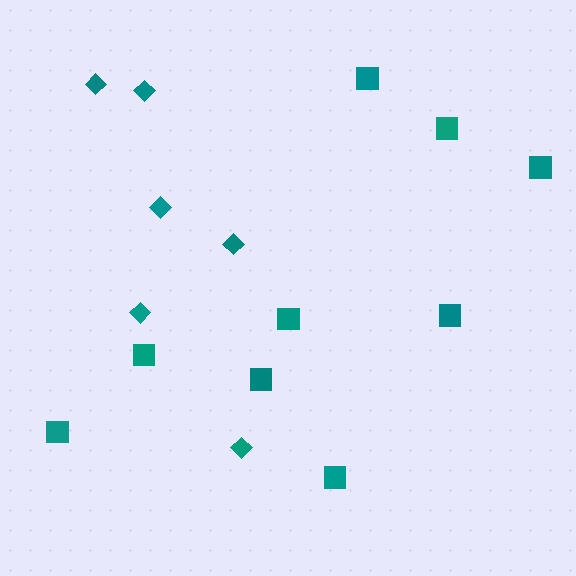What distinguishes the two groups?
There are 2 groups: one group of squares (9) and one group of diamonds (6).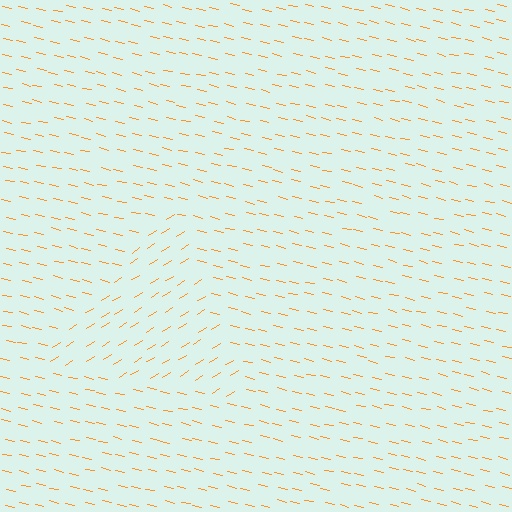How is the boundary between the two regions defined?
The boundary is defined purely by a change in line orientation (approximately 45 degrees difference). All lines are the same color and thickness.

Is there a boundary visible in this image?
Yes, there is a texture boundary formed by a change in line orientation.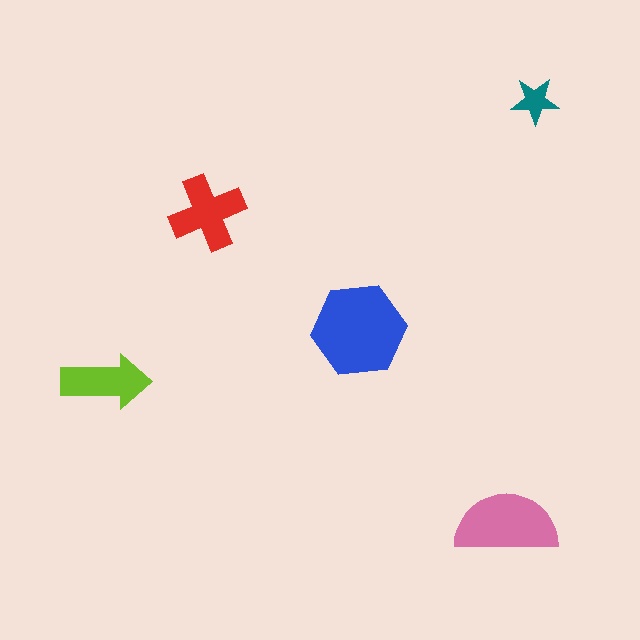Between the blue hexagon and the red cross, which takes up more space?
The blue hexagon.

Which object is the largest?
The blue hexagon.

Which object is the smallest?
The teal star.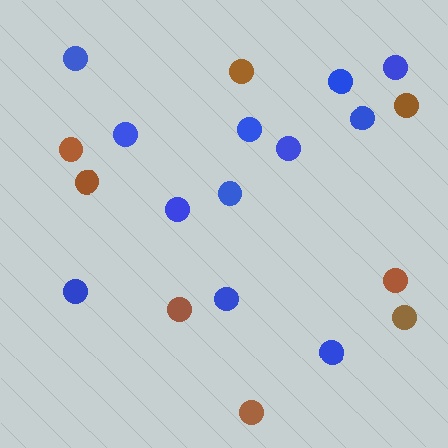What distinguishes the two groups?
There are 2 groups: one group of brown circles (8) and one group of blue circles (12).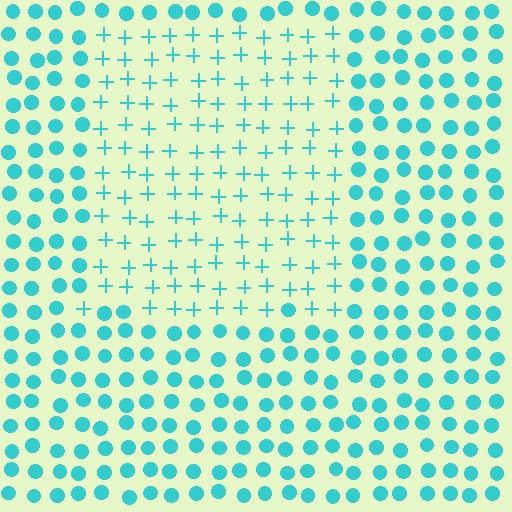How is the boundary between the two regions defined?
The boundary is defined by a change in element shape: plus signs inside vs. circles outside. All elements share the same color and spacing.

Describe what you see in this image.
The image is filled with small cyan elements arranged in a uniform grid. A rectangle-shaped region contains plus signs, while the surrounding area contains circles. The boundary is defined purely by the change in element shape.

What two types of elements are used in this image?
The image uses plus signs inside the rectangle region and circles outside it.